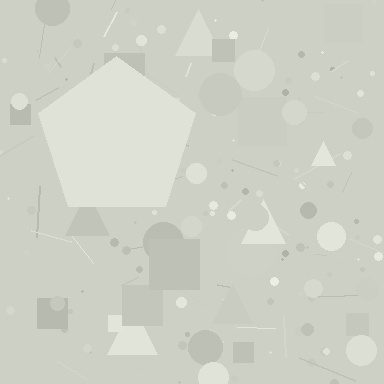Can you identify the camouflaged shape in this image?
The camouflaged shape is a pentagon.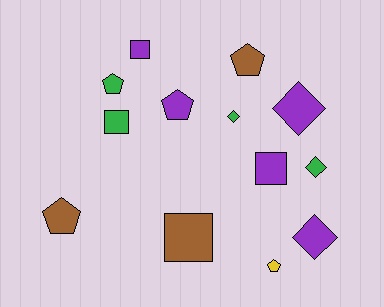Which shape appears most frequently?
Pentagon, with 5 objects.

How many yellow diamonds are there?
There are no yellow diamonds.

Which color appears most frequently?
Purple, with 5 objects.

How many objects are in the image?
There are 13 objects.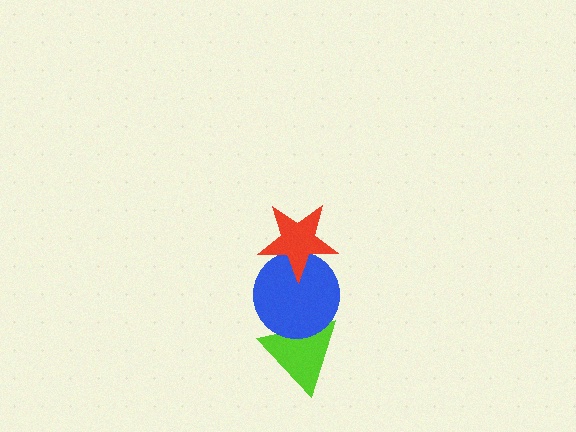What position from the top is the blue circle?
The blue circle is 2nd from the top.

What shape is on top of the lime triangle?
The blue circle is on top of the lime triangle.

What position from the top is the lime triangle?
The lime triangle is 3rd from the top.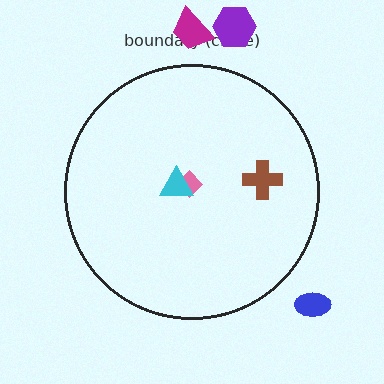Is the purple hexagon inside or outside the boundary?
Outside.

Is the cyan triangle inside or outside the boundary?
Inside.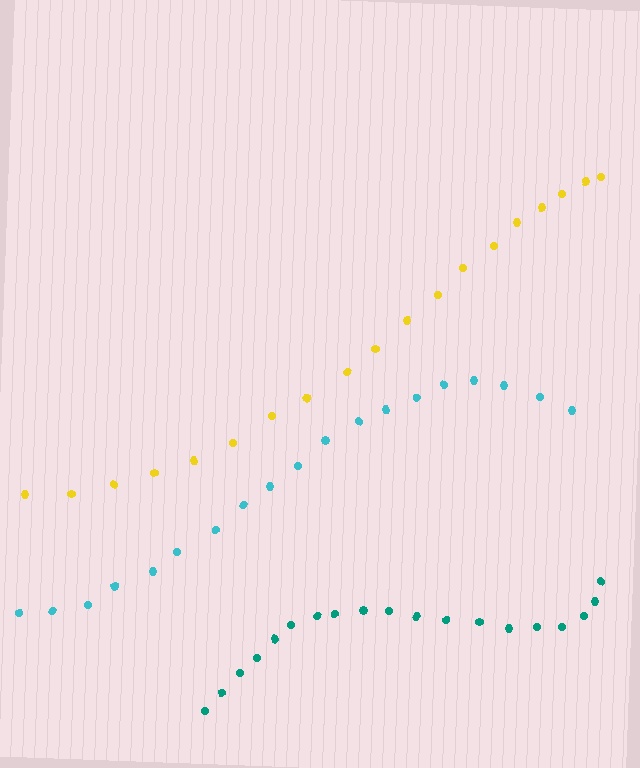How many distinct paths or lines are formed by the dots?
There are 3 distinct paths.